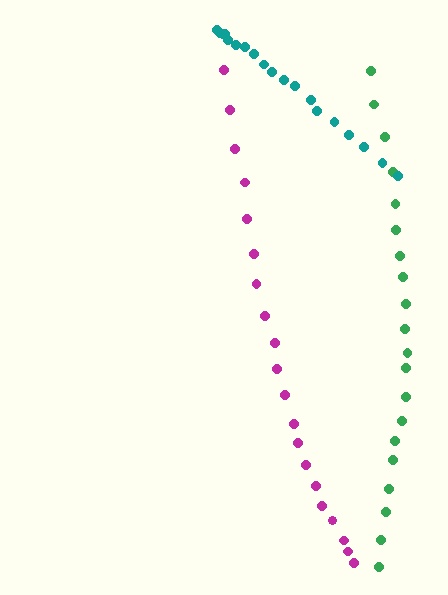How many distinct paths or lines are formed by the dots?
There are 3 distinct paths.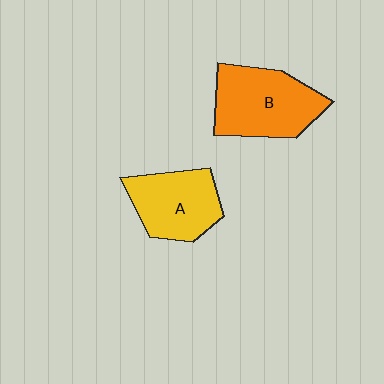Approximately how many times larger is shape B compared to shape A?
Approximately 1.2 times.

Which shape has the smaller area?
Shape A (yellow).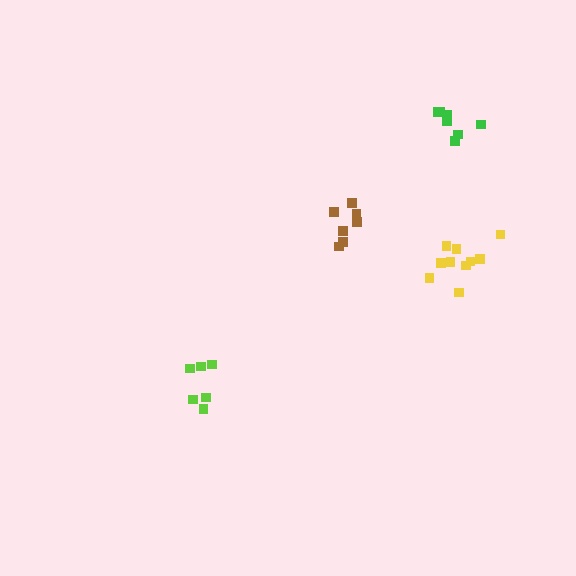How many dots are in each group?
Group 1: 7 dots, Group 2: 6 dots, Group 3: 7 dots, Group 4: 10 dots (30 total).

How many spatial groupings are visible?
There are 4 spatial groupings.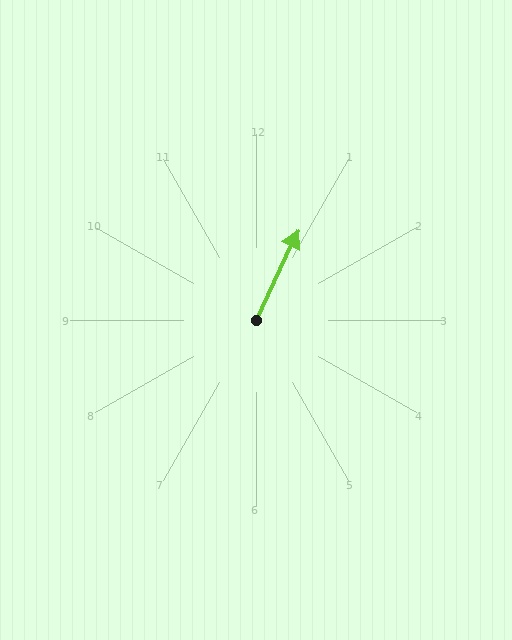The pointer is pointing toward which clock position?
Roughly 1 o'clock.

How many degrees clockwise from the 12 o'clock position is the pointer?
Approximately 25 degrees.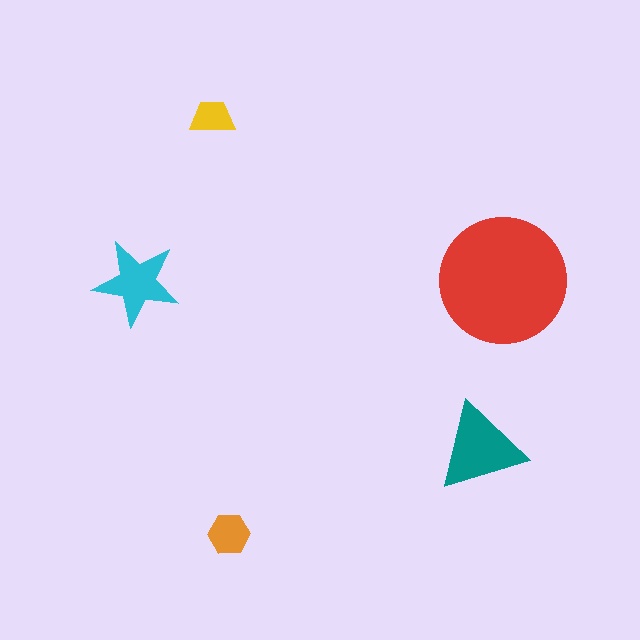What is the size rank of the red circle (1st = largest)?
1st.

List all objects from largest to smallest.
The red circle, the teal triangle, the cyan star, the orange hexagon, the yellow trapezoid.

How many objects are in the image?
There are 5 objects in the image.